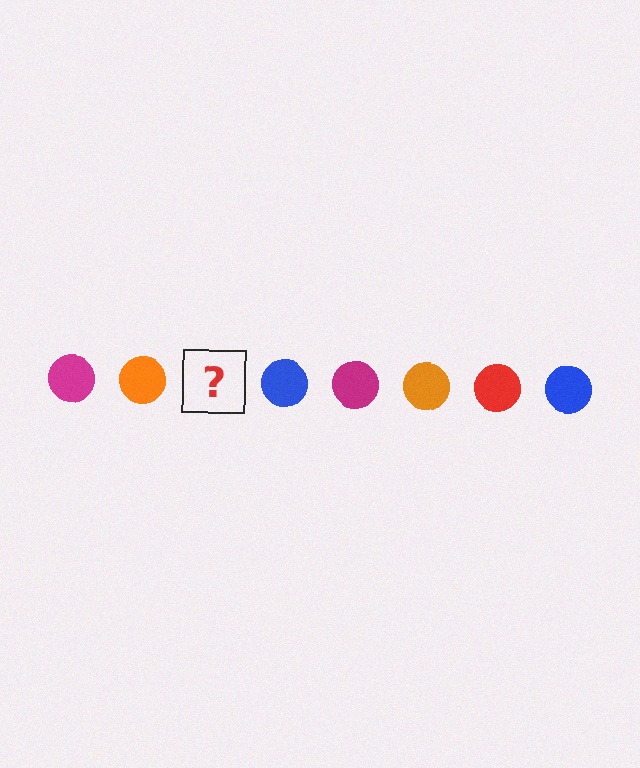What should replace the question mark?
The question mark should be replaced with a red circle.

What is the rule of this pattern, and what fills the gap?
The rule is that the pattern cycles through magenta, orange, red, blue circles. The gap should be filled with a red circle.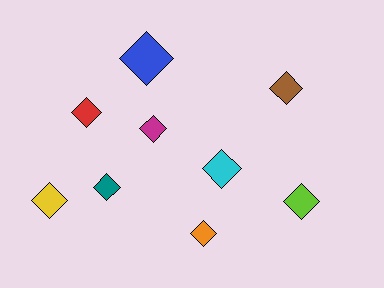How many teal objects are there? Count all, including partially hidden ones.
There is 1 teal object.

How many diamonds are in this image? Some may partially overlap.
There are 9 diamonds.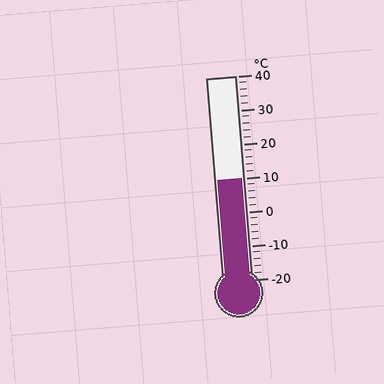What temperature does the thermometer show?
The thermometer shows approximately 10°C.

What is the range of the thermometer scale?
The thermometer scale ranges from -20°C to 40°C.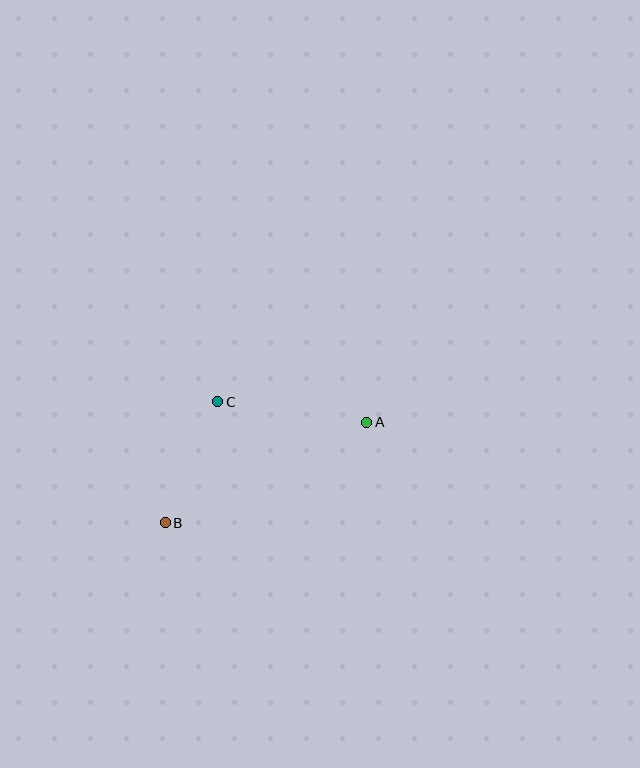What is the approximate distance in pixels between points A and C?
The distance between A and C is approximately 150 pixels.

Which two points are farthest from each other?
Points A and B are farthest from each other.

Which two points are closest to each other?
Points B and C are closest to each other.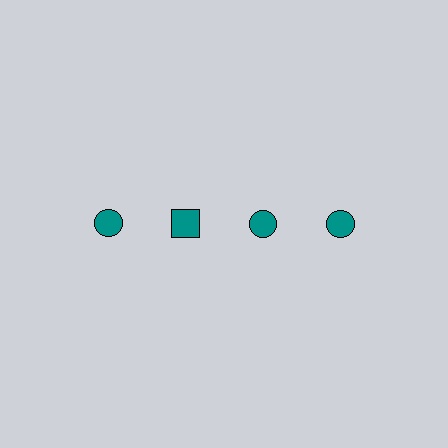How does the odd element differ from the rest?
It has a different shape: square instead of circle.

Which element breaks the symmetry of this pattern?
The teal square in the top row, second from left column breaks the symmetry. All other shapes are teal circles.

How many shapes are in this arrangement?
There are 4 shapes arranged in a grid pattern.